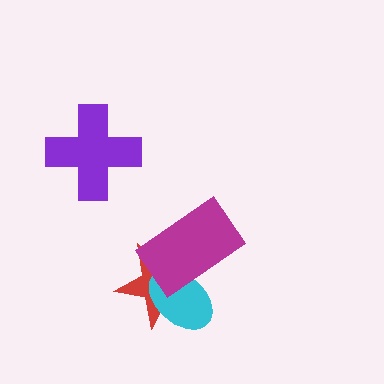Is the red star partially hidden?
Yes, it is partially covered by another shape.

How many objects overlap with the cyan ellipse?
2 objects overlap with the cyan ellipse.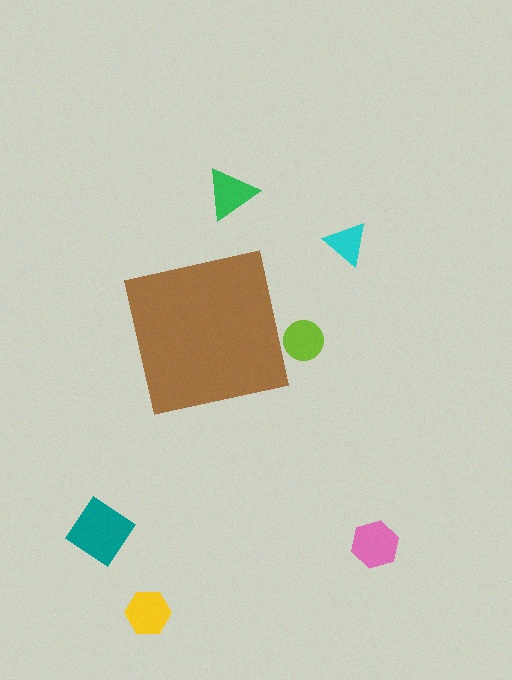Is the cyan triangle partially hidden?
No, the cyan triangle is fully visible.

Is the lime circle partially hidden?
Yes, the lime circle is partially hidden behind the brown square.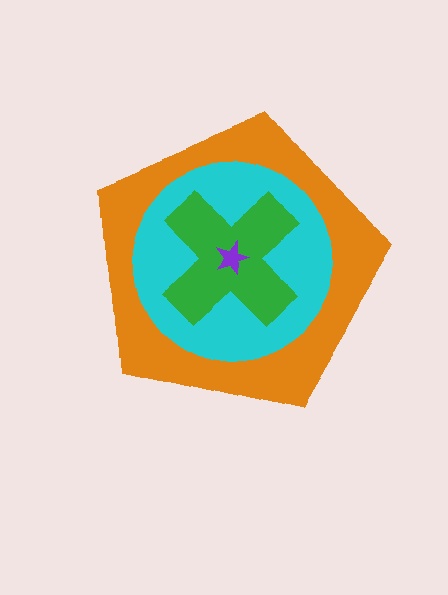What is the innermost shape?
The purple star.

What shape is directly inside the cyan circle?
The green cross.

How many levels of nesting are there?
4.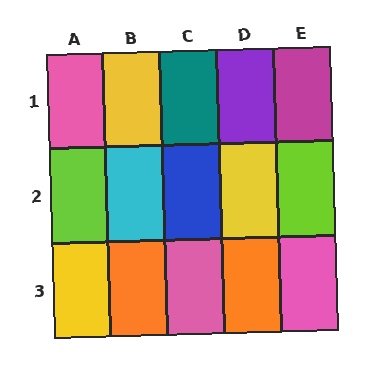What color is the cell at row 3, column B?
Orange.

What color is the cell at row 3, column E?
Pink.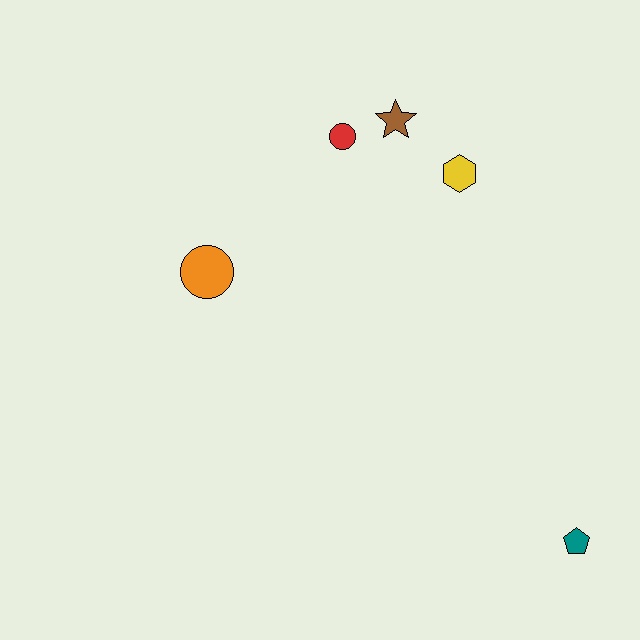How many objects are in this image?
There are 5 objects.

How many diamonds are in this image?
There are no diamonds.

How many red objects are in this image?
There is 1 red object.